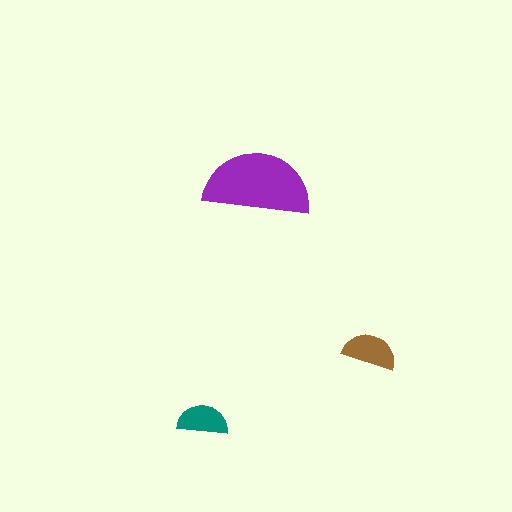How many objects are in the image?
There are 3 objects in the image.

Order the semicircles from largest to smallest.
the purple one, the brown one, the teal one.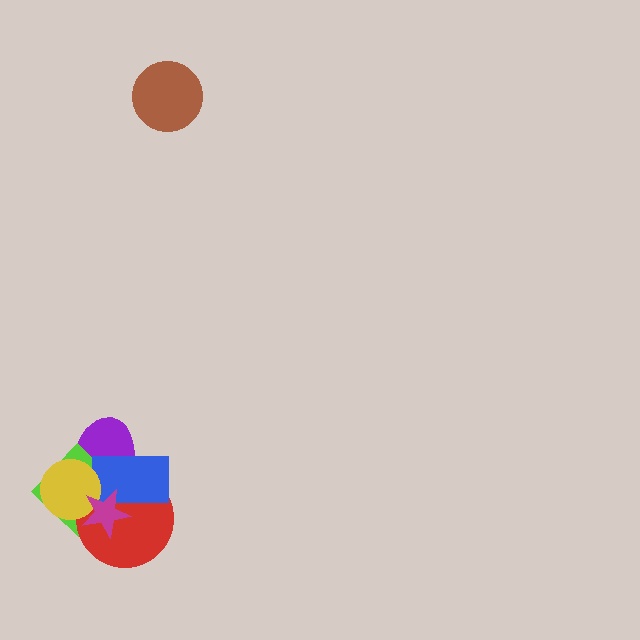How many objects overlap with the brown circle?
0 objects overlap with the brown circle.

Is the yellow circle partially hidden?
Yes, it is partially covered by another shape.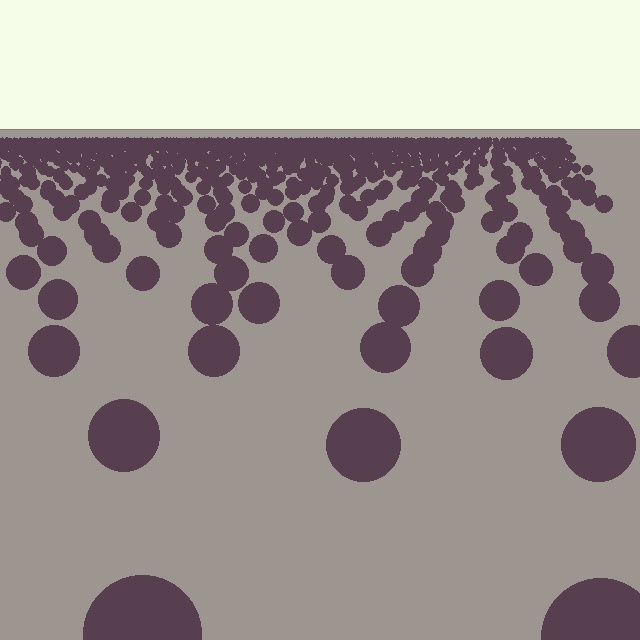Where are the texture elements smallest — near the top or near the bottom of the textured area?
Near the top.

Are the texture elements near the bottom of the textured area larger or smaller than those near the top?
Larger. Near the bottom, elements are closer to the viewer and appear at a bigger on-screen size.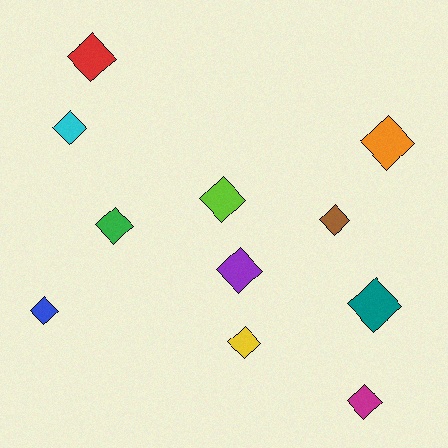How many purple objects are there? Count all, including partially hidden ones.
There is 1 purple object.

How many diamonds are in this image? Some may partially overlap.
There are 11 diamonds.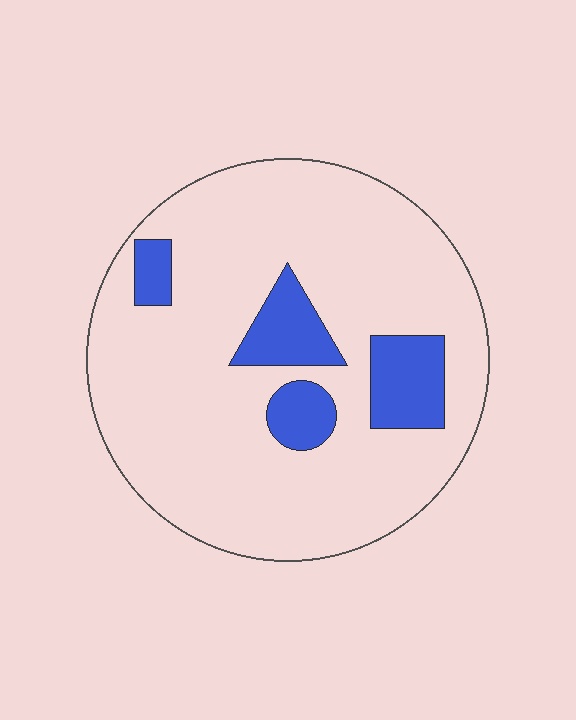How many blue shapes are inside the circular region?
4.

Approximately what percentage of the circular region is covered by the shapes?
Approximately 15%.